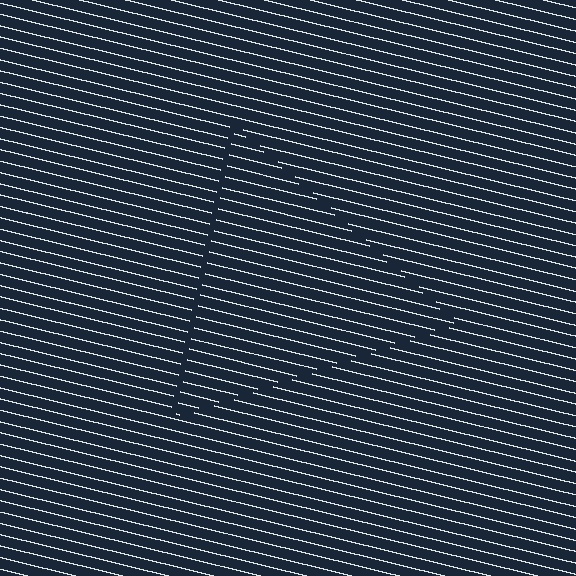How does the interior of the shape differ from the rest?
The interior of the shape contains the same grating, shifted by half a period — the contour is defined by the phase discontinuity where line-ends from the inner and outer gratings abut.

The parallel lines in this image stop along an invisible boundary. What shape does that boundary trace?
An illusory triangle. The interior of the shape contains the same grating, shifted by half a period — the contour is defined by the phase discontinuity where line-ends from the inner and outer gratings abut.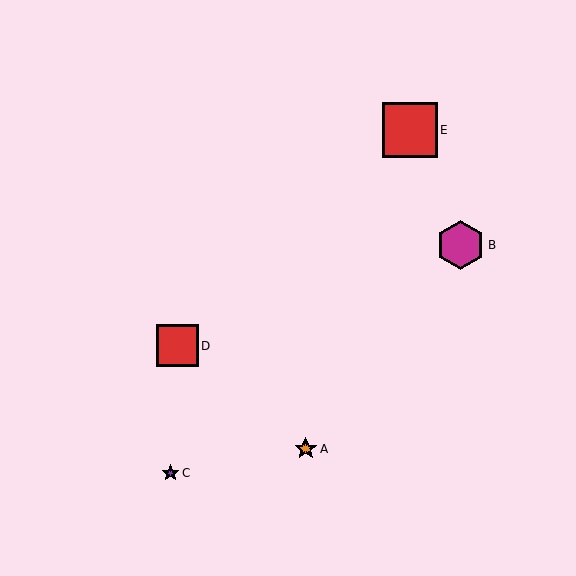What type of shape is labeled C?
Shape C is a purple star.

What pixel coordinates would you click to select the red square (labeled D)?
Click at (177, 346) to select the red square D.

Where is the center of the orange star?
The center of the orange star is at (306, 449).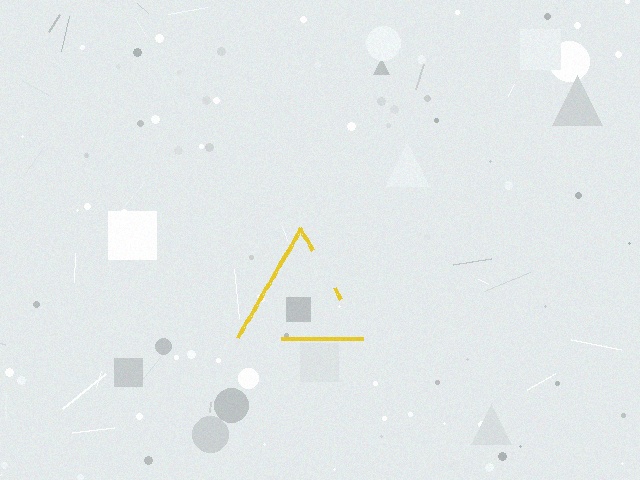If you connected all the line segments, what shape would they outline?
They would outline a triangle.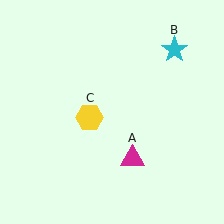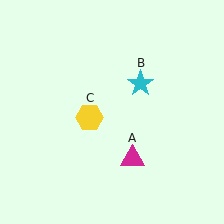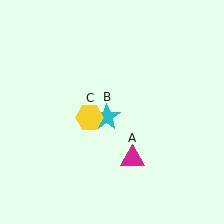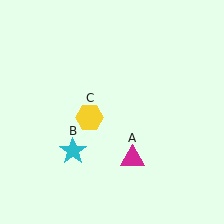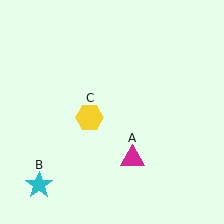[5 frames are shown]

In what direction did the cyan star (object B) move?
The cyan star (object B) moved down and to the left.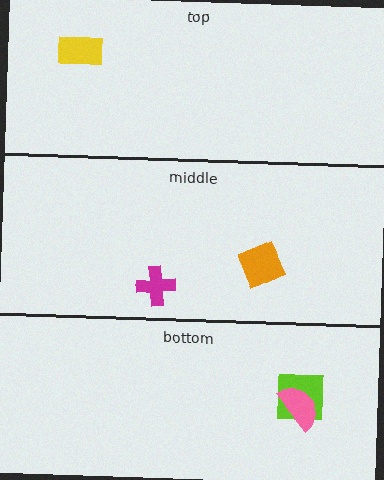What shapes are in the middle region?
The magenta cross, the orange diamond.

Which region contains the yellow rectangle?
The top region.